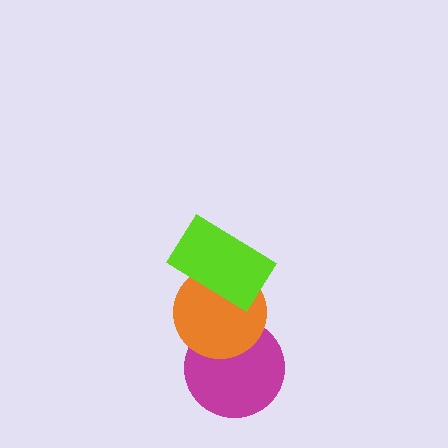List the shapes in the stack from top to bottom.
From top to bottom: the lime rectangle, the orange circle, the magenta circle.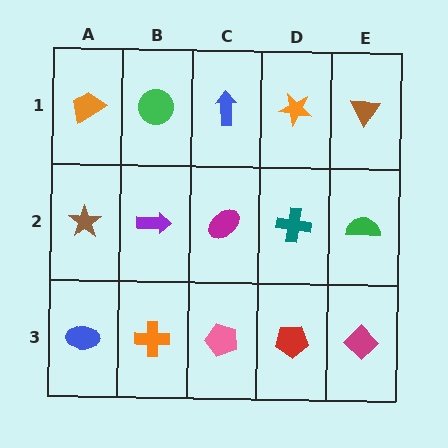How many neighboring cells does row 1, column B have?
3.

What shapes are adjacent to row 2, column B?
A green circle (row 1, column B), an orange cross (row 3, column B), a brown star (row 2, column A), a magenta ellipse (row 2, column C).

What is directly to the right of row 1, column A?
A green circle.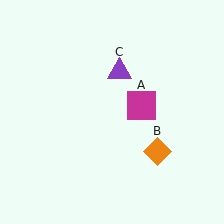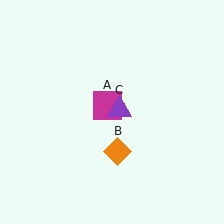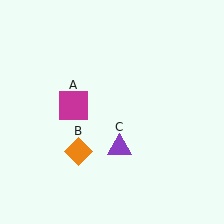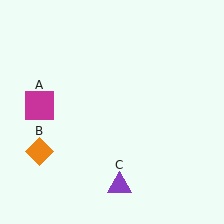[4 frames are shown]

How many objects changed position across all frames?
3 objects changed position: magenta square (object A), orange diamond (object B), purple triangle (object C).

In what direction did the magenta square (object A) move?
The magenta square (object A) moved left.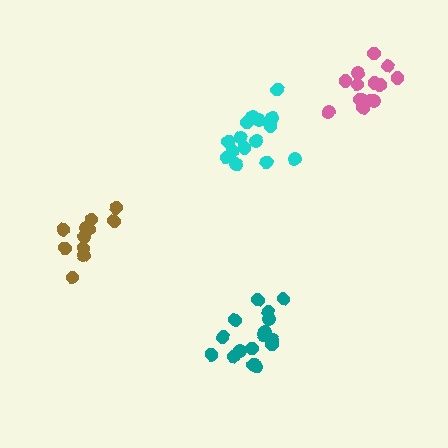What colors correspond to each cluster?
The clusters are colored: cyan, brown, teal, pink.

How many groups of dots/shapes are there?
There are 4 groups.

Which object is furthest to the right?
The pink cluster is rightmost.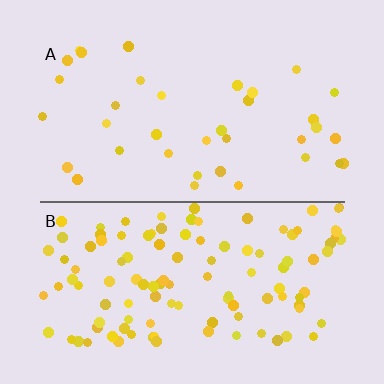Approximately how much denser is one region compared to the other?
Approximately 3.2× — region B over region A.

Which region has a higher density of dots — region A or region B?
B (the bottom).